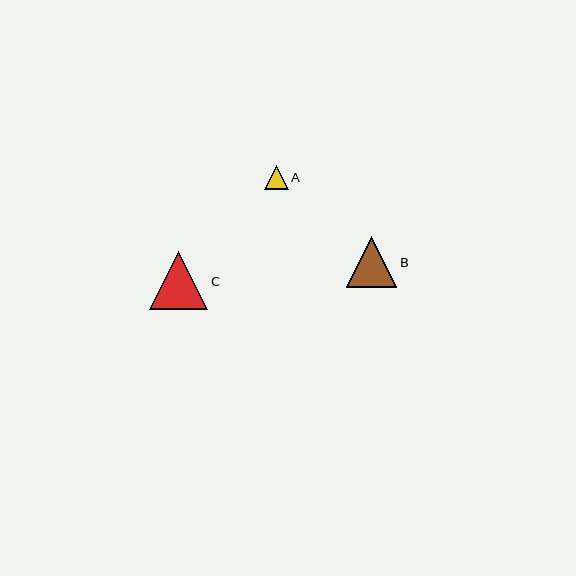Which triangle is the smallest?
Triangle A is the smallest with a size of approximately 24 pixels.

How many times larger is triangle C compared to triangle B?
Triangle C is approximately 1.2 times the size of triangle B.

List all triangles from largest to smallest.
From largest to smallest: C, B, A.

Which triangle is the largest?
Triangle C is the largest with a size of approximately 59 pixels.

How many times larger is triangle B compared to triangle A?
Triangle B is approximately 2.1 times the size of triangle A.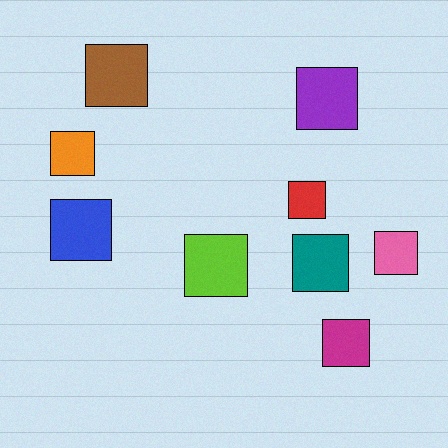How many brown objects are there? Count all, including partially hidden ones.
There is 1 brown object.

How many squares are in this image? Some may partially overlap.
There are 9 squares.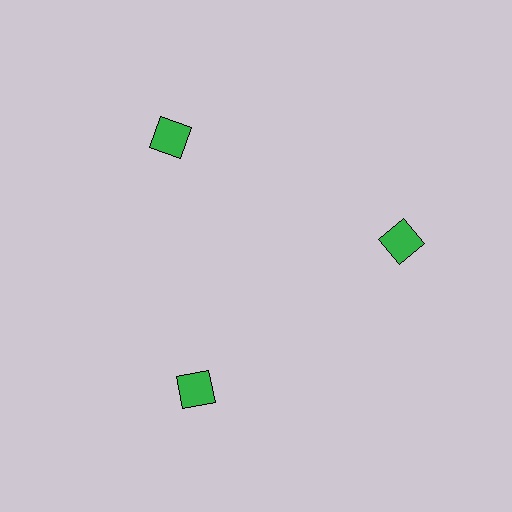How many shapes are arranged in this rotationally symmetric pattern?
There are 3 shapes, arranged in 3 groups of 1.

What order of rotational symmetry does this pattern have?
This pattern has 3-fold rotational symmetry.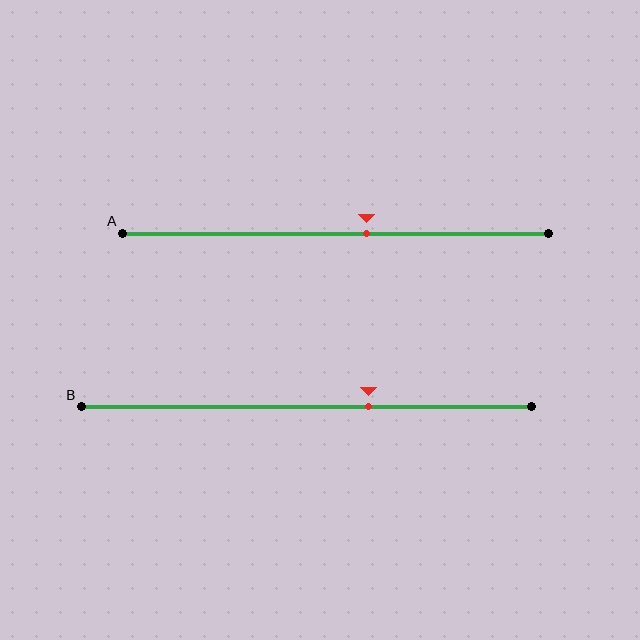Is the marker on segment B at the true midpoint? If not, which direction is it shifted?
No, the marker on segment B is shifted to the right by about 14% of the segment length.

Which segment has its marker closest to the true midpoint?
Segment A has its marker closest to the true midpoint.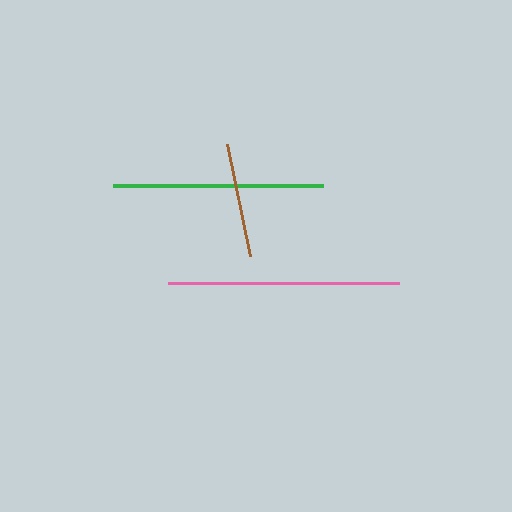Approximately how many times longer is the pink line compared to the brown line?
The pink line is approximately 2.0 times the length of the brown line.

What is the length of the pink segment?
The pink segment is approximately 231 pixels long.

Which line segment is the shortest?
The brown line is the shortest at approximately 115 pixels.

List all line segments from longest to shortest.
From longest to shortest: pink, green, brown.